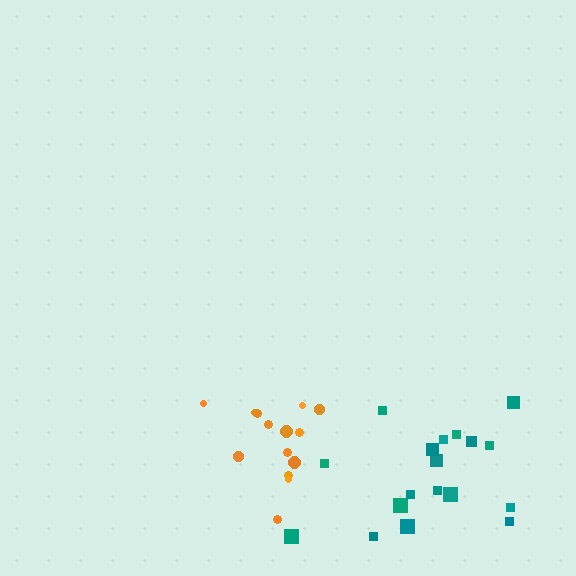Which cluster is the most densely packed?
Orange.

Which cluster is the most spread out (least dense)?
Teal.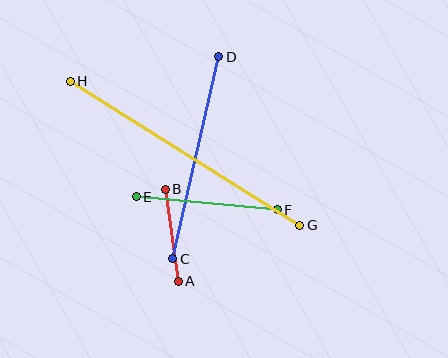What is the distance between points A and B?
The distance is approximately 93 pixels.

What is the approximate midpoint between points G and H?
The midpoint is at approximately (185, 153) pixels.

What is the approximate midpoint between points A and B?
The midpoint is at approximately (172, 235) pixels.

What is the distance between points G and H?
The distance is approximately 271 pixels.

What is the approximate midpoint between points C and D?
The midpoint is at approximately (196, 158) pixels.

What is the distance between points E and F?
The distance is approximately 142 pixels.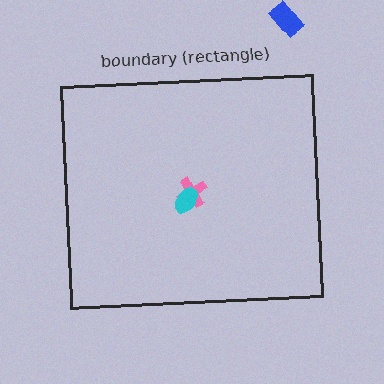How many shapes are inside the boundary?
2 inside, 1 outside.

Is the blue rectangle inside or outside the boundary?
Outside.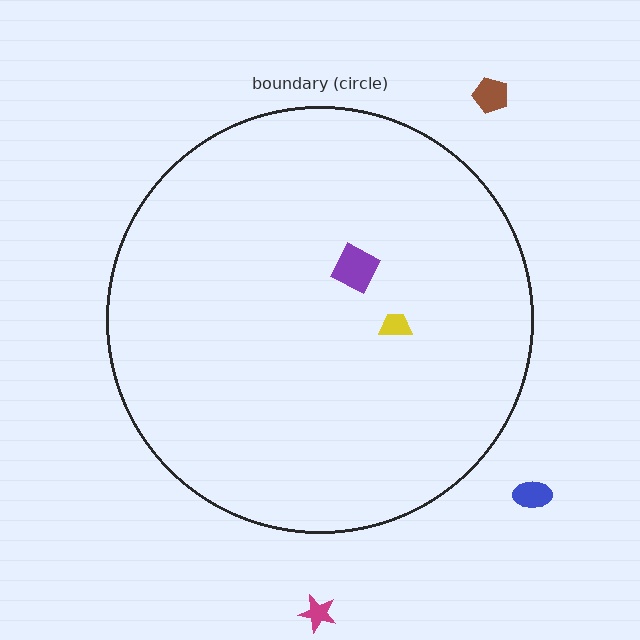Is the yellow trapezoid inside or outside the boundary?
Inside.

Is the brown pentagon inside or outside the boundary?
Outside.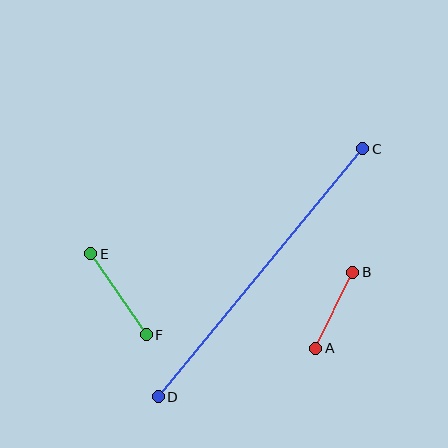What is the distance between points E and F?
The distance is approximately 98 pixels.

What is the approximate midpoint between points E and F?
The midpoint is at approximately (119, 294) pixels.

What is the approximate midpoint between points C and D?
The midpoint is at approximately (261, 273) pixels.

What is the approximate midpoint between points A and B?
The midpoint is at approximately (334, 310) pixels.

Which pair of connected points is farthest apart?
Points C and D are farthest apart.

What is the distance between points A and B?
The distance is approximately 84 pixels.